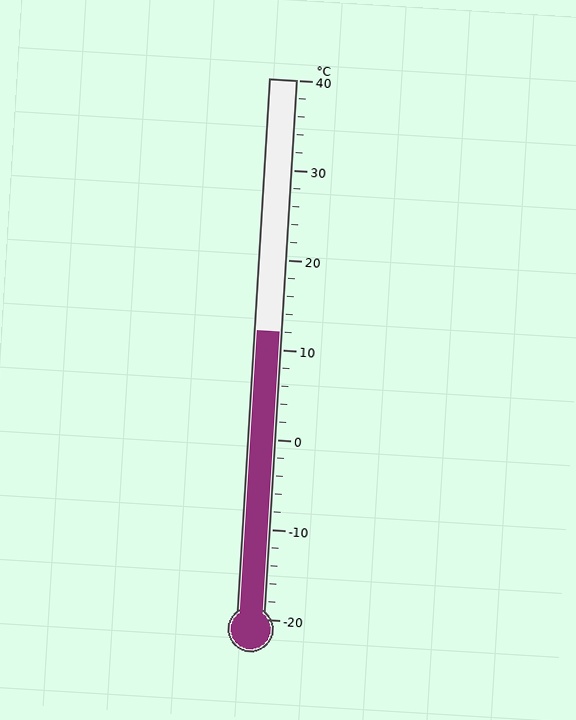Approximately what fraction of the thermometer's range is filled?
The thermometer is filled to approximately 55% of its range.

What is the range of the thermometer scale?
The thermometer scale ranges from -20°C to 40°C.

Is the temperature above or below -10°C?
The temperature is above -10°C.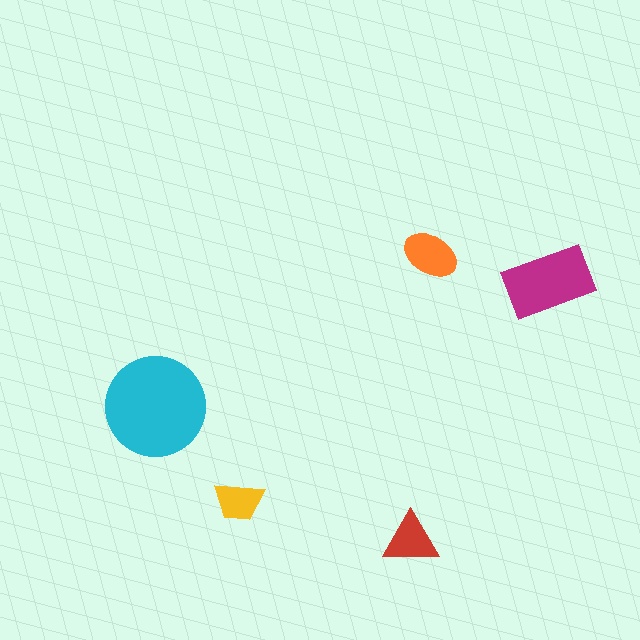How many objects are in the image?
There are 5 objects in the image.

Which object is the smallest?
The yellow trapezoid.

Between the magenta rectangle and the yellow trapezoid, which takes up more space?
The magenta rectangle.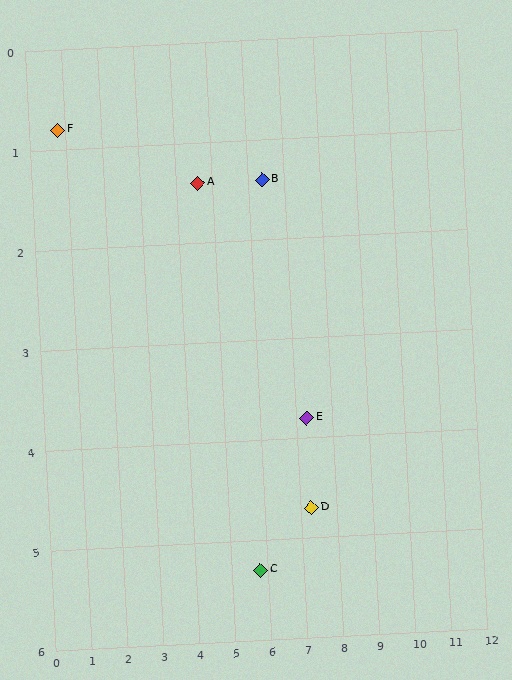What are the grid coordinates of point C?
Point C is at approximately (5.8, 5.3).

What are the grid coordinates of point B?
Point B is at approximately (6.4, 1.4).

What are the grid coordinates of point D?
Point D is at approximately (7.3, 4.7).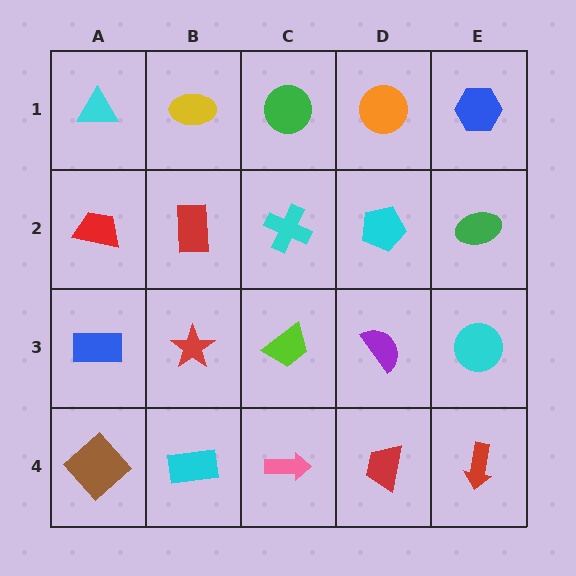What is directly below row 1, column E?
A green ellipse.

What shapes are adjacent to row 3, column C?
A cyan cross (row 2, column C), a pink arrow (row 4, column C), a red star (row 3, column B), a purple semicircle (row 3, column D).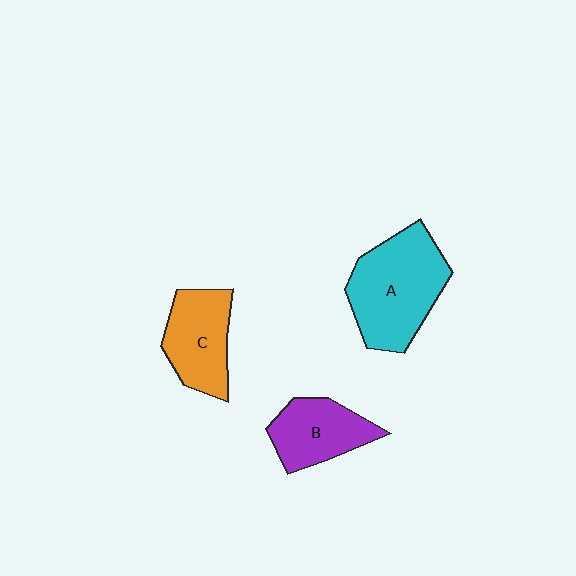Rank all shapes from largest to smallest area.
From largest to smallest: A (cyan), C (orange), B (purple).